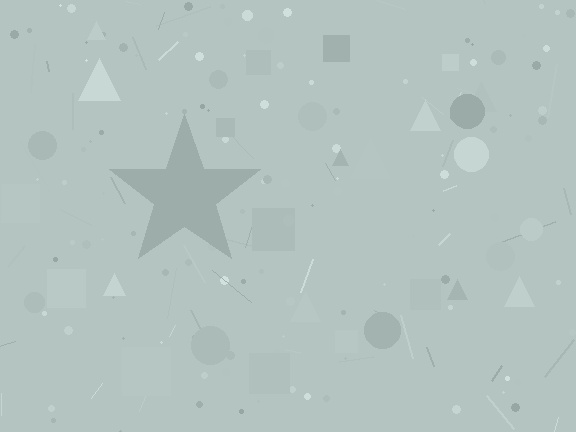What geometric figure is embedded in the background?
A star is embedded in the background.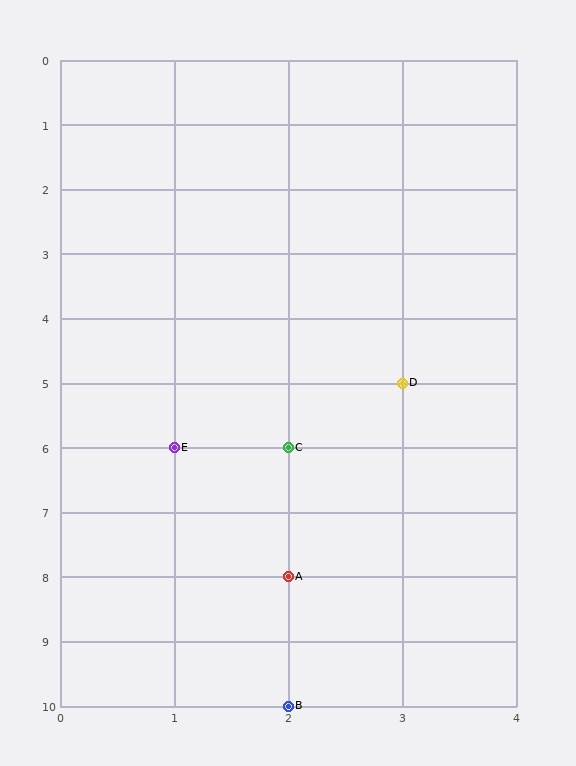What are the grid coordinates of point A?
Point A is at grid coordinates (2, 8).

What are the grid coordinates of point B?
Point B is at grid coordinates (2, 10).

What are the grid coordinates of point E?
Point E is at grid coordinates (1, 6).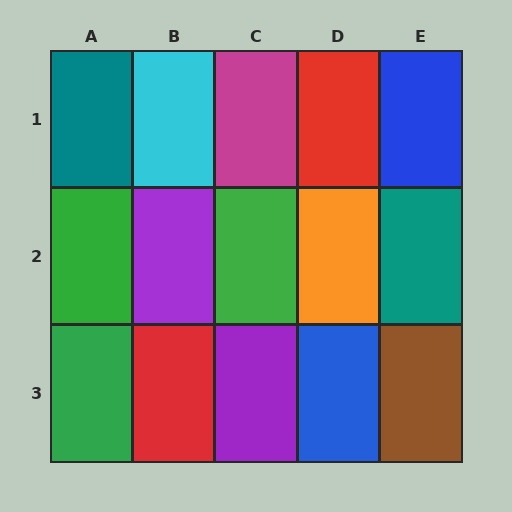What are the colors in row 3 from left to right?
Green, red, purple, blue, brown.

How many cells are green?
3 cells are green.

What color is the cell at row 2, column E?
Teal.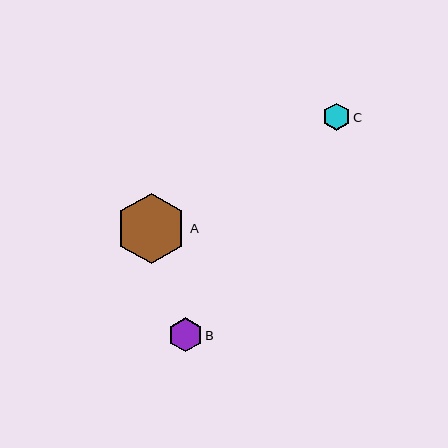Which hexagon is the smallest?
Hexagon C is the smallest with a size of approximately 28 pixels.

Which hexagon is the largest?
Hexagon A is the largest with a size of approximately 71 pixels.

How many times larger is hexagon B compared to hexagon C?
Hexagon B is approximately 1.2 times the size of hexagon C.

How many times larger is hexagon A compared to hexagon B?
Hexagon A is approximately 2.1 times the size of hexagon B.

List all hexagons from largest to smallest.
From largest to smallest: A, B, C.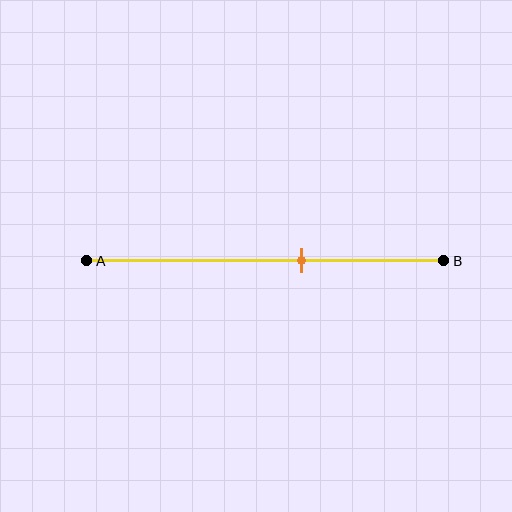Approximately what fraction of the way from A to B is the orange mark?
The orange mark is approximately 60% of the way from A to B.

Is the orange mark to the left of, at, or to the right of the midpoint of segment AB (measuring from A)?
The orange mark is to the right of the midpoint of segment AB.